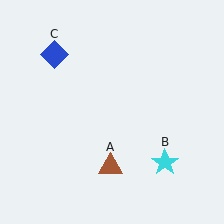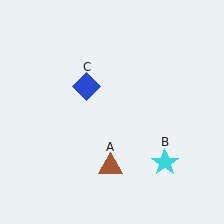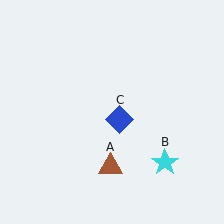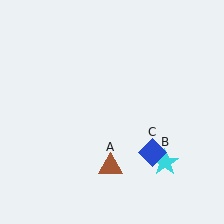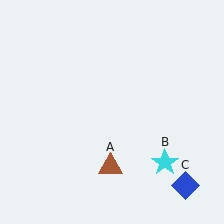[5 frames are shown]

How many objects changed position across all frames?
1 object changed position: blue diamond (object C).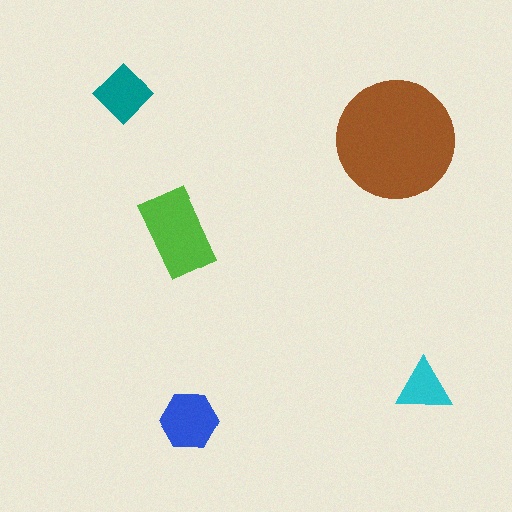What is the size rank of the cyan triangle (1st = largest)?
5th.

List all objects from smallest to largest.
The cyan triangle, the teal diamond, the blue hexagon, the lime rectangle, the brown circle.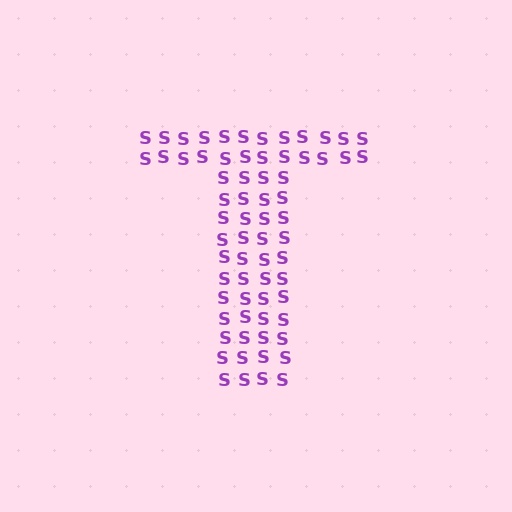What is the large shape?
The large shape is the letter T.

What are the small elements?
The small elements are letter S's.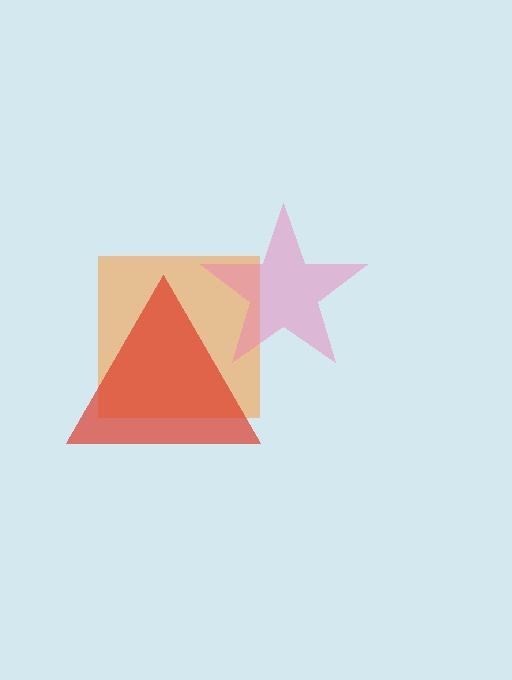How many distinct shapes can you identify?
There are 3 distinct shapes: an orange square, a red triangle, a pink star.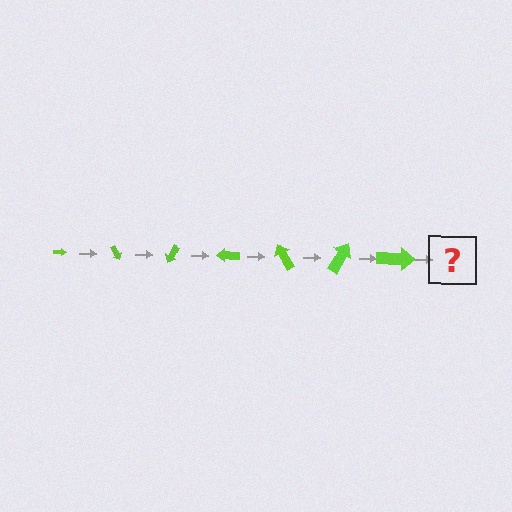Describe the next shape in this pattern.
It should be an arrow, larger than the previous one and rotated 420 degrees from the start.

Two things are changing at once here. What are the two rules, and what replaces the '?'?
The two rules are that the arrow grows larger each step and it rotates 60 degrees each step. The '?' should be an arrow, larger than the previous one and rotated 420 degrees from the start.